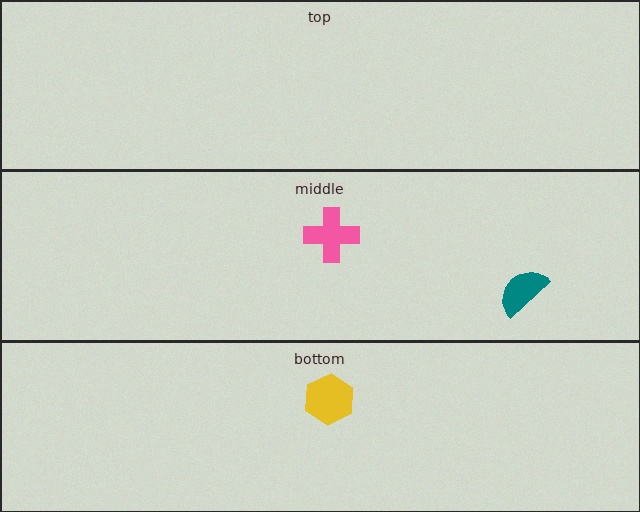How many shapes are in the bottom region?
1.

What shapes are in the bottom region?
The yellow hexagon.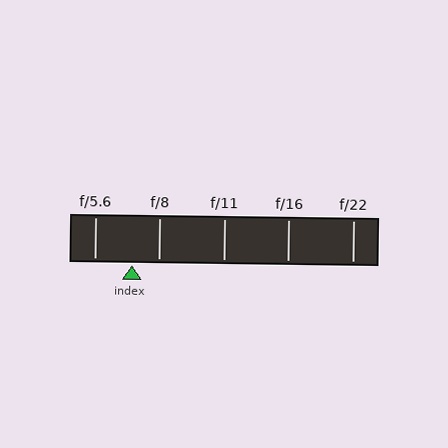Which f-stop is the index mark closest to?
The index mark is closest to f/8.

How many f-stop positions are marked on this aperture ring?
There are 5 f-stop positions marked.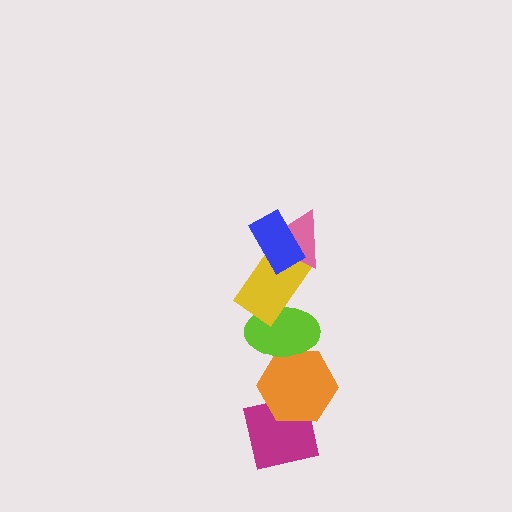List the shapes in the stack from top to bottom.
From top to bottom: the blue rectangle, the pink triangle, the yellow rectangle, the lime ellipse, the orange hexagon, the magenta square.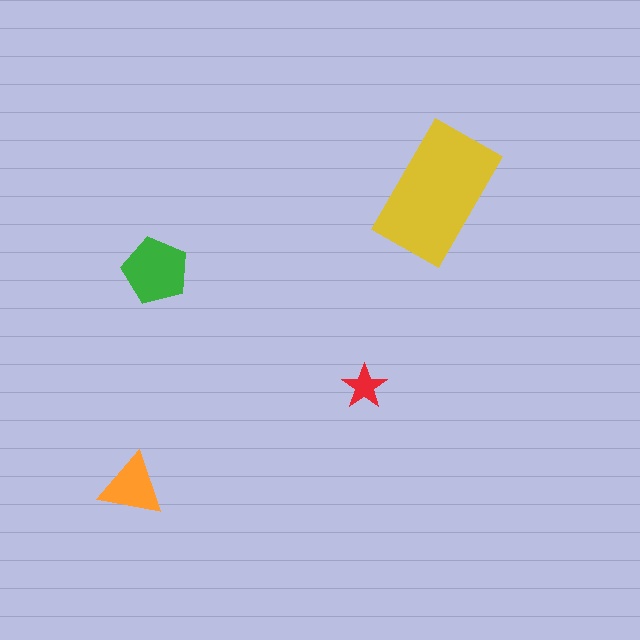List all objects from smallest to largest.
The red star, the orange triangle, the green pentagon, the yellow rectangle.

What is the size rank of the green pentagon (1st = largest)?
2nd.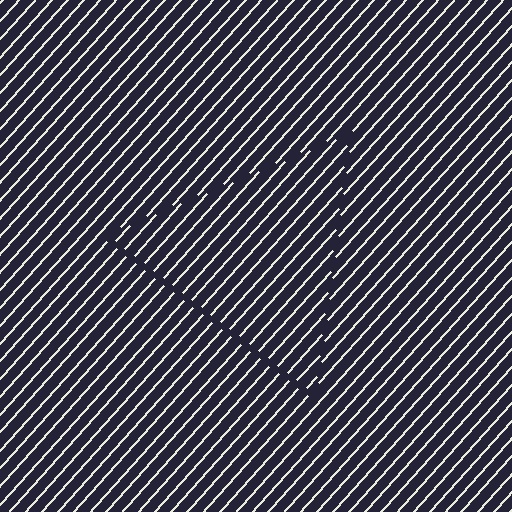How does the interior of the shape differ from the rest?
The interior of the shape contains the same grating, shifted by half a period — the contour is defined by the phase discontinuity where line-ends from the inner and outer gratings abut.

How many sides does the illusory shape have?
3 sides — the line-ends trace a triangle.